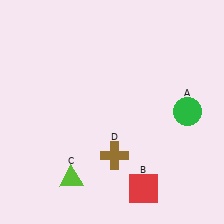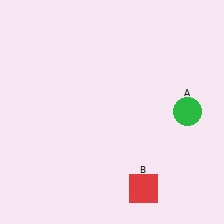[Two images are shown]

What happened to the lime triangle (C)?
The lime triangle (C) was removed in Image 2. It was in the bottom-left area of Image 1.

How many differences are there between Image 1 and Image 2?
There are 2 differences between the two images.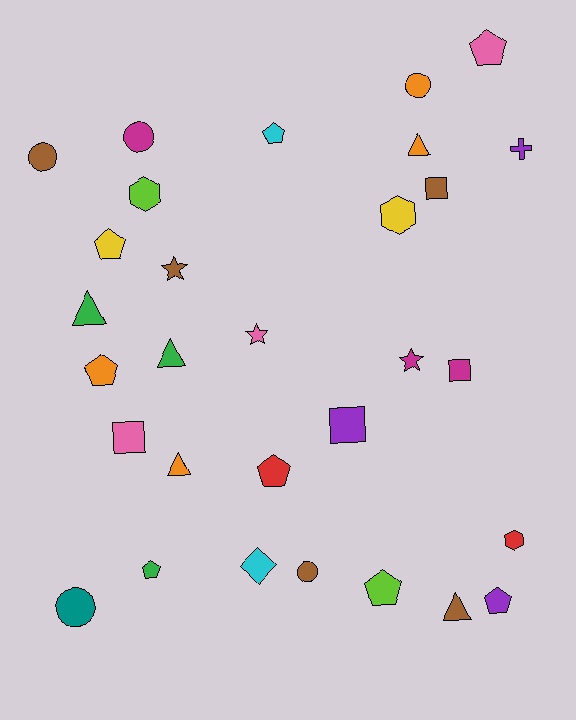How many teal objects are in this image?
There is 1 teal object.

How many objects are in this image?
There are 30 objects.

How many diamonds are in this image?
There is 1 diamond.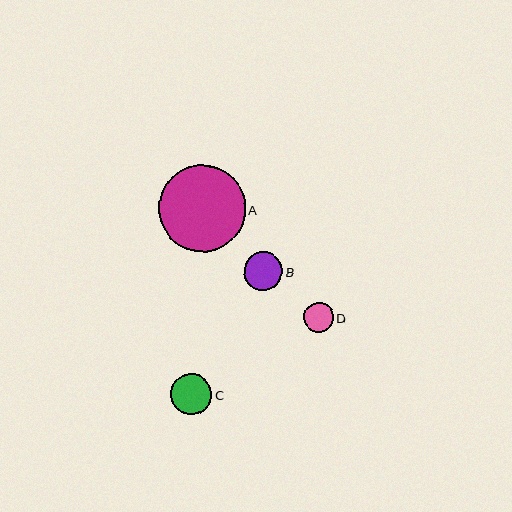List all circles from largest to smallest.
From largest to smallest: A, C, B, D.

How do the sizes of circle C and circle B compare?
Circle C and circle B are approximately the same size.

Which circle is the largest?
Circle A is the largest with a size of approximately 87 pixels.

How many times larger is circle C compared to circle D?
Circle C is approximately 1.4 times the size of circle D.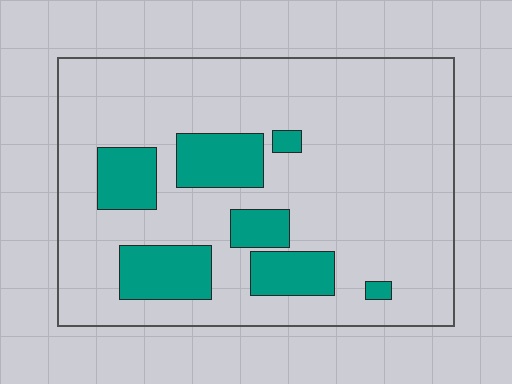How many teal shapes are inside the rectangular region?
7.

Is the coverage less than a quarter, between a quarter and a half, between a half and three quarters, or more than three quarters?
Less than a quarter.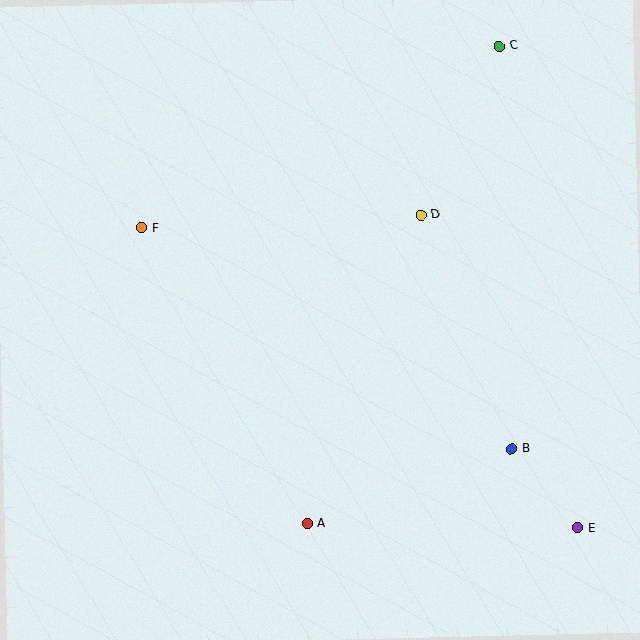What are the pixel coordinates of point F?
Point F is at (142, 228).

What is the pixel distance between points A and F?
The distance between A and F is 339 pixels.